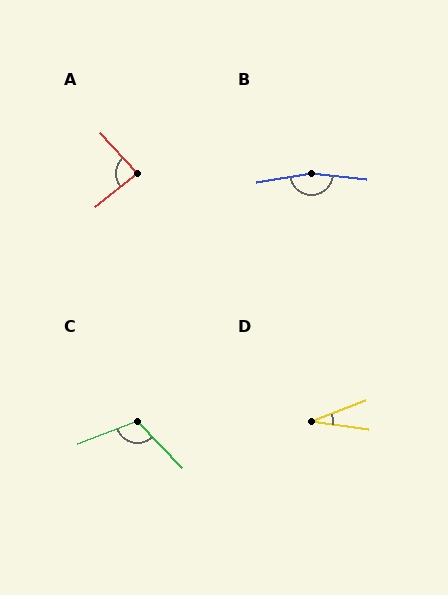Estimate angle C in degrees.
Approximately 113 degrees.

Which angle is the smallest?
D, at approximately 29 degrees.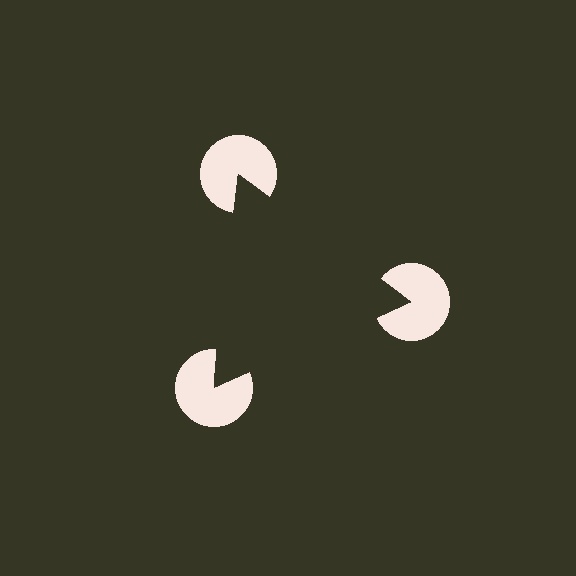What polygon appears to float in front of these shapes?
An illusory triangle — its edges are inferred from the aligned wedge cuts in the pac-man discs, not physically drawn.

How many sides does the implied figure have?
3 sides.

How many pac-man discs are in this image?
There are 3 — one at each vertex of the illusory triangle.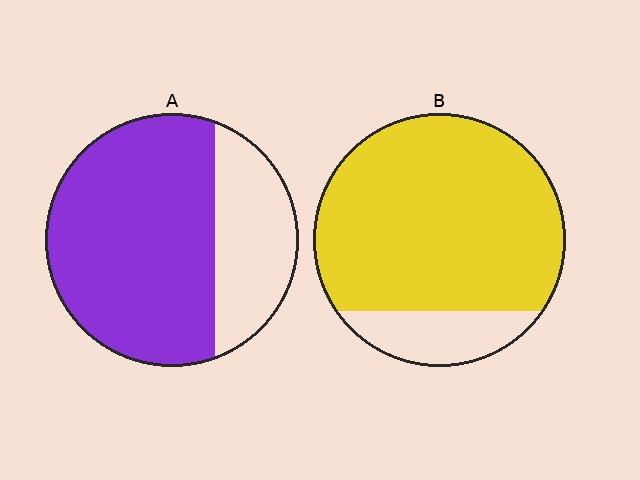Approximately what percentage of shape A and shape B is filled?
A is approximately 70% and B is approximately 85%.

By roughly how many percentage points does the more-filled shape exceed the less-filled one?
By roughly 15 percentage points (B over A).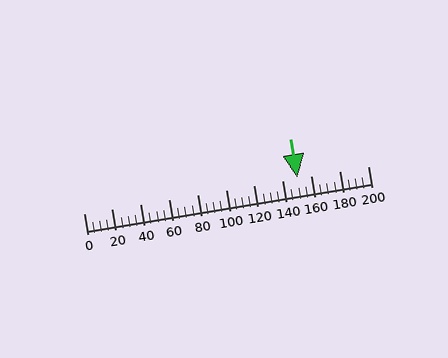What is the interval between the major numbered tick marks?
The major tick marks are spaced 20 units apart.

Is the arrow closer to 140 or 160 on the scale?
The arrow is closer to 160.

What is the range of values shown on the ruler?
The ruler shows values from 0 to 200.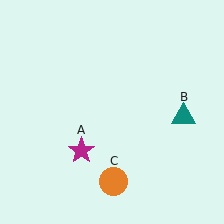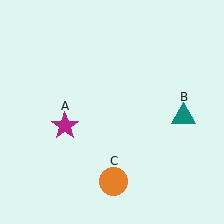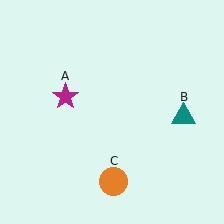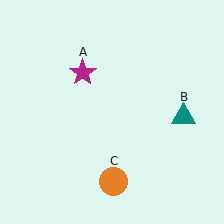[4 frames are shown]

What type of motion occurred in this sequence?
The magenta star (object A) rotated clockwise around the center of the scene.